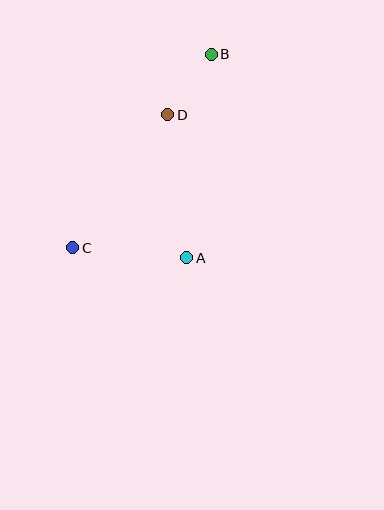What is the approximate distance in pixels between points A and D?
The distance between A and D is approximately 144 pixels.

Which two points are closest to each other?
Points B and D are closest to each other.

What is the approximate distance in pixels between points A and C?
The distance between A and C is approximately 114 pixels.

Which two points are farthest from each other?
Points B and C are farthest from each other.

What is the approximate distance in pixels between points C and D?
The distance between C and D is approximately 164 pixels.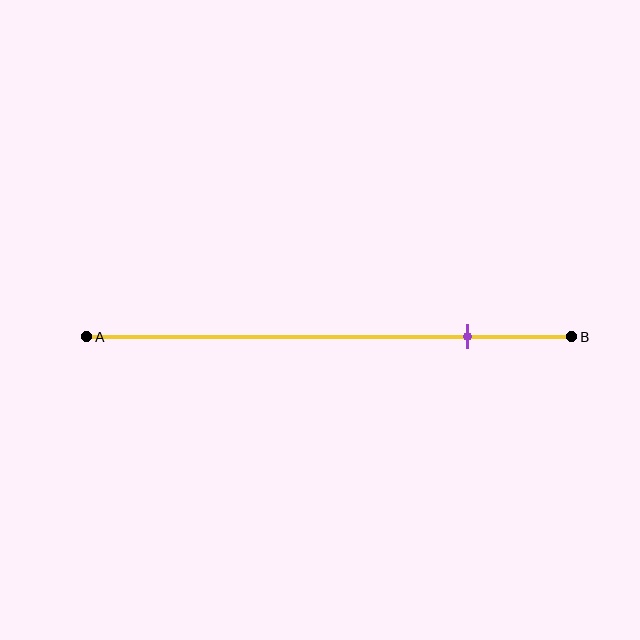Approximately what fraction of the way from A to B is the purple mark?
The purple mark is approximately 80% of the way from A to B.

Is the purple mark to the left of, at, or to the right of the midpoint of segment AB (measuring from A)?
The purple mark is to the right of the midpoint of segment AB.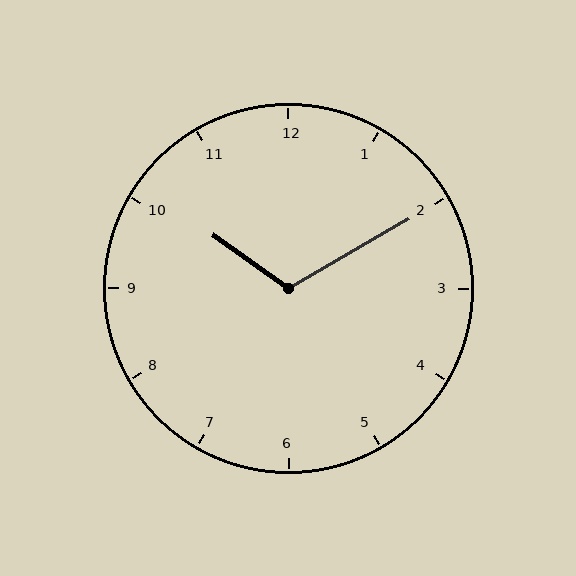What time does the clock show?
10:10.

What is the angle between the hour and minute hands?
Approximately 115 degrees.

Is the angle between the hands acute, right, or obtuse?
It is obtuse.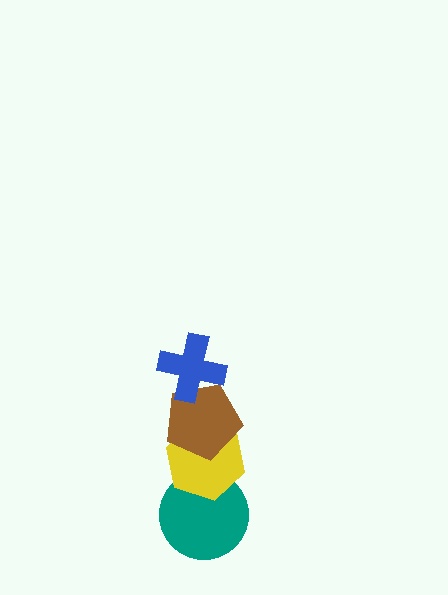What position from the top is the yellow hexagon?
The yellow hexagon is 3rd from the top.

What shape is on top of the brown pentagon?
The blue cross is on top of the brown pentagon.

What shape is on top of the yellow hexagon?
The brown pentagon is on top of the yellow hexagon.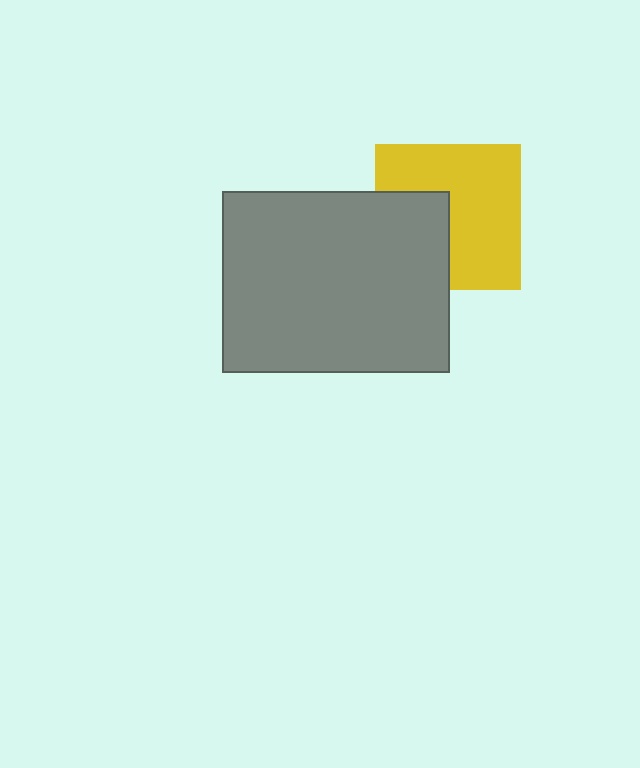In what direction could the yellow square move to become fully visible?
The yellow square could move right. That would shift it out from behind the gray rectangle entirely.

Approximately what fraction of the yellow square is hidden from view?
Roughly 34% of the yellow square is hidden behind the gray rectangle.